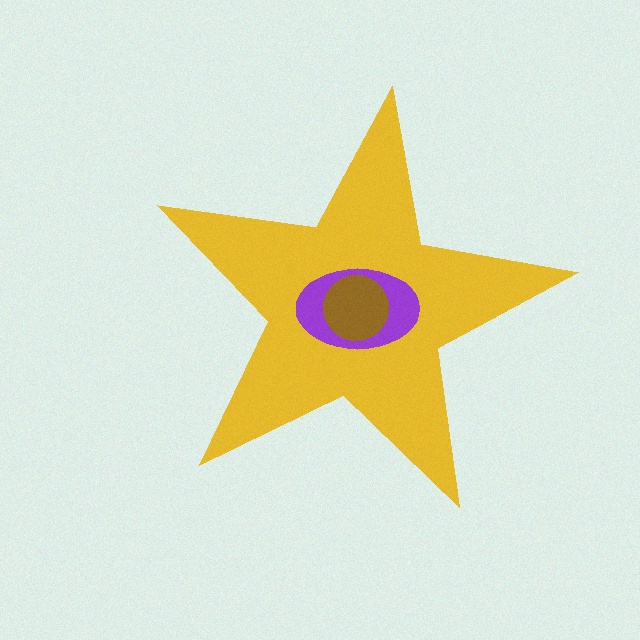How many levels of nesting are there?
3.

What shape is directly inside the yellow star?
The purple ellipse.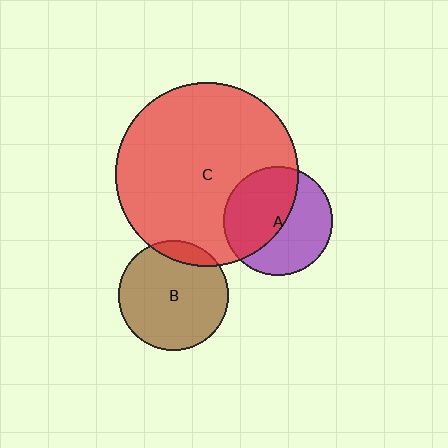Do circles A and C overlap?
Yes.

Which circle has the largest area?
Circle C (red).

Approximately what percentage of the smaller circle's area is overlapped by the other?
Approximately 50%.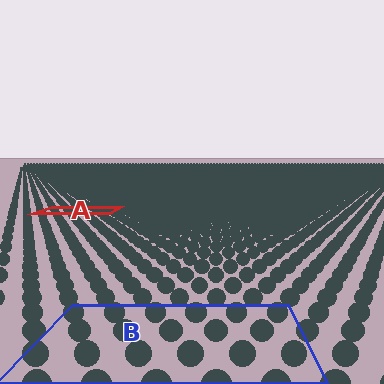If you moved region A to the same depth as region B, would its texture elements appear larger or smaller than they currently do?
They would appear larger. At a closer depth, the same texture elements are projected at a bigger on-screen size.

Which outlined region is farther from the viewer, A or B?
Region A is farther from the viewer — the texture elements inside it appear smaller and more densely packed.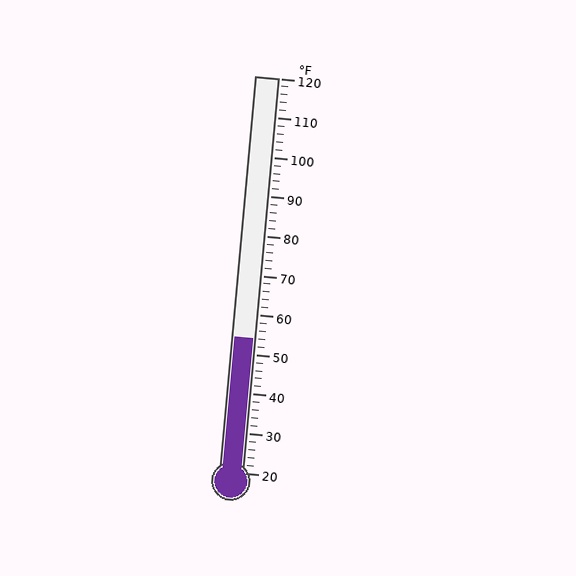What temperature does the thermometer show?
The thermometer shows approximately 54°F.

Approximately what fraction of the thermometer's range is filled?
The thermometer is filled to approximately 35% of its range.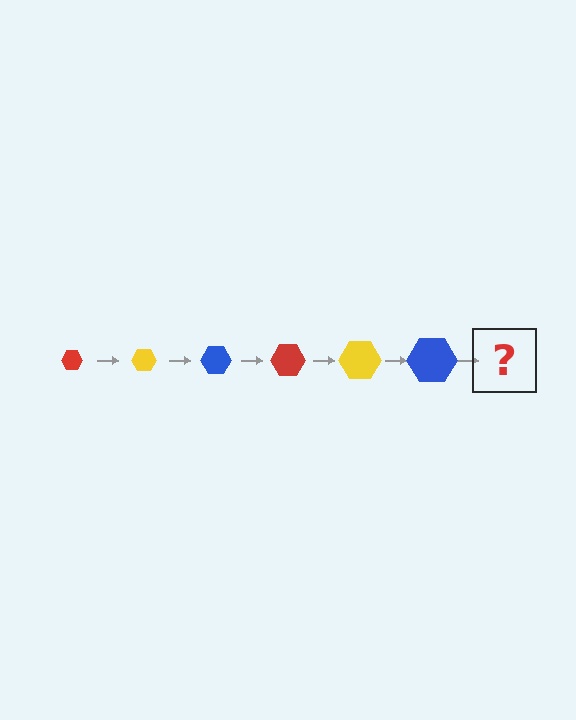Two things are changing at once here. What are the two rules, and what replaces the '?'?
The two rules are that the hexagon grows larger each step and the color cycles through red, yellow, and blue. The '?' should be a red hexagon, larger than the previous one.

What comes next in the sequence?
The next element should be a red hexagon, larger than the previous one.